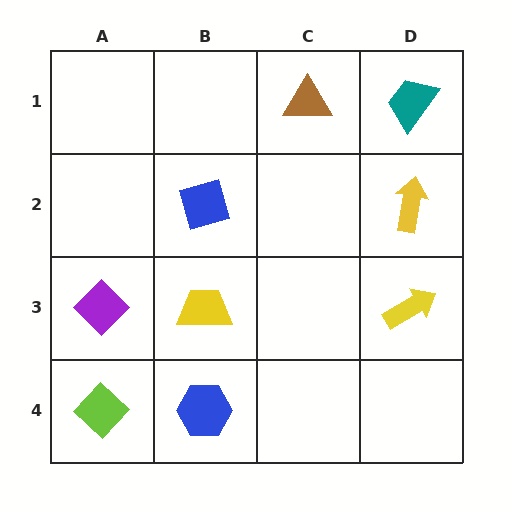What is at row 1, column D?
A teal trapezoid.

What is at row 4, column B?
A blue hexagon.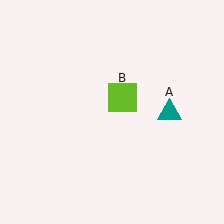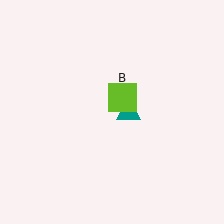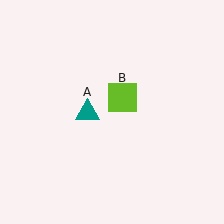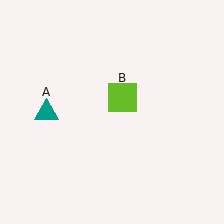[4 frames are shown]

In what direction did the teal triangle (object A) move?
The teal triangle (object A) moved left.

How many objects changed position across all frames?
1 object changed position: teal triangle (object A).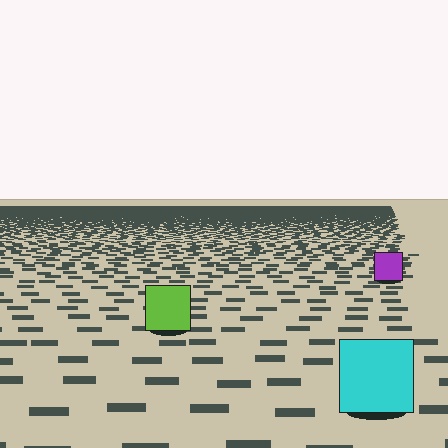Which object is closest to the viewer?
The cyan square is closest. The texture marks near it are larger and more spread out.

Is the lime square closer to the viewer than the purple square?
Yes. The lime square is closer — you can tell from the texture gradient: the ground texture is coarser near it.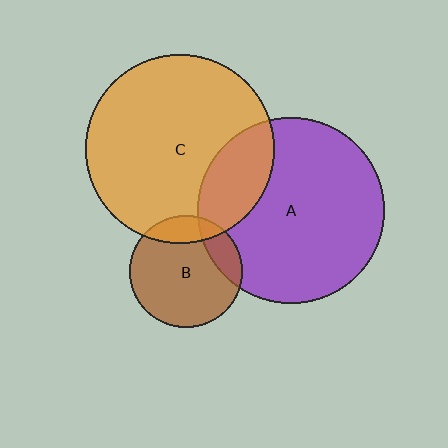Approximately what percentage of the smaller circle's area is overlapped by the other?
Approximately 15%.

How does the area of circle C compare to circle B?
Approximately 2.8 times.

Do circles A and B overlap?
Yes.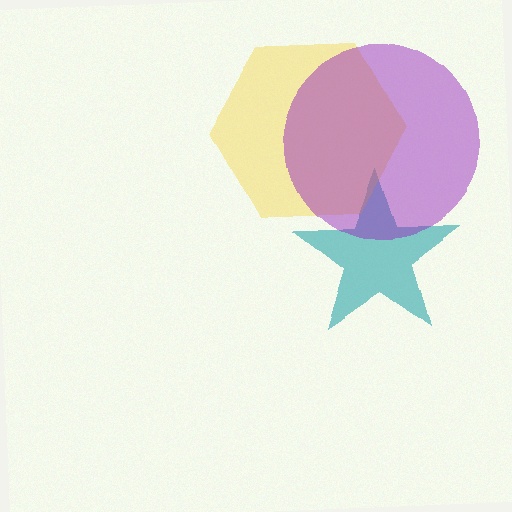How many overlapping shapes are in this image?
There are 3 overlapping shapes in the image.